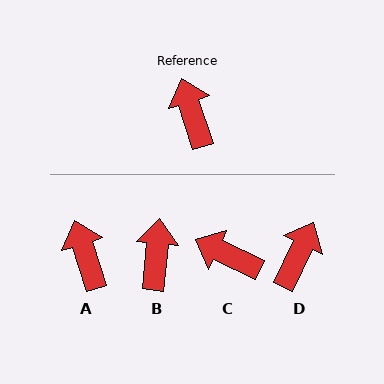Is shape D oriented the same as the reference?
No, it is off by about 43 degrees.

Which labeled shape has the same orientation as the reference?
A.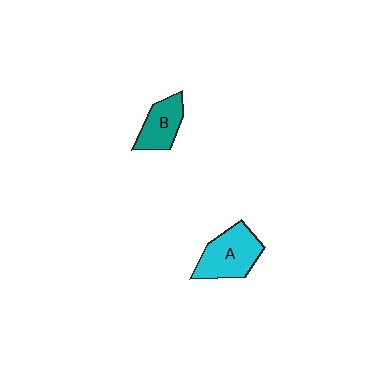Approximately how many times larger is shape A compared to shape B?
Approximately 1.5 times.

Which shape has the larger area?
Shape A (cyan).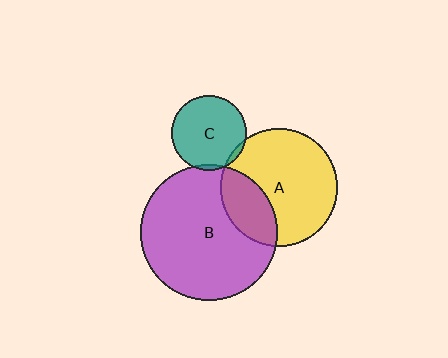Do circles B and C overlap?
Yes.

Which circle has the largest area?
Circle B (purple).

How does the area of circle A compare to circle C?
Approximately 2.5 times.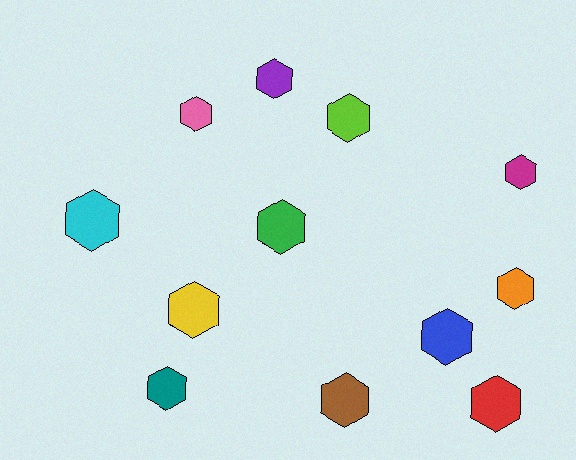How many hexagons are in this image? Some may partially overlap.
There are 12 hexagons.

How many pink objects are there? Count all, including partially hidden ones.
There is 1 pink object.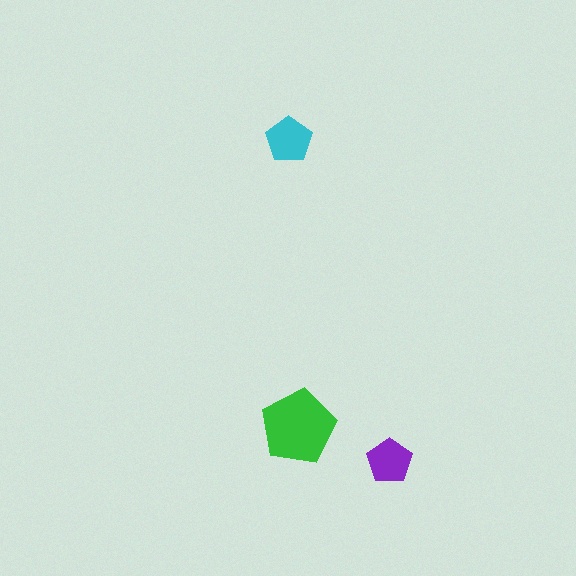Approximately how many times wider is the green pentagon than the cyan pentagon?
About 1.5 times wider.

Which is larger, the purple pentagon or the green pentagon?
The green one.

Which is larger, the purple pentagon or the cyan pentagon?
The cyan one.